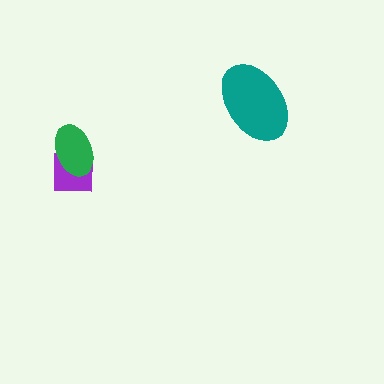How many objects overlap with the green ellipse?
1 object overlaps with the green ellipse.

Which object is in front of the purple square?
The green ellipse is in front of the purple square.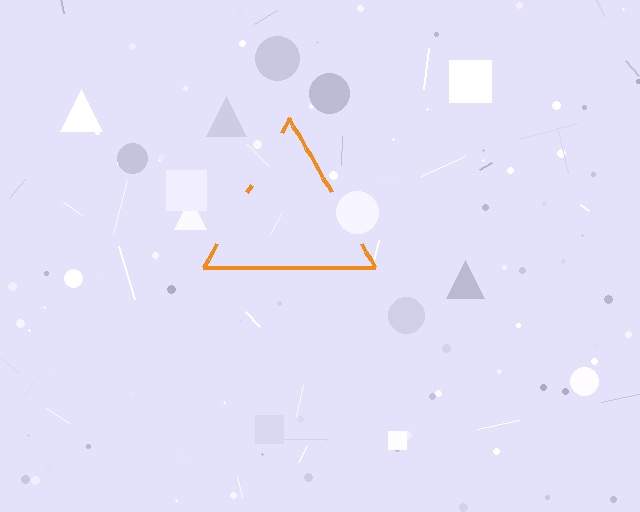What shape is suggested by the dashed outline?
The dashed outline suggests a triangle.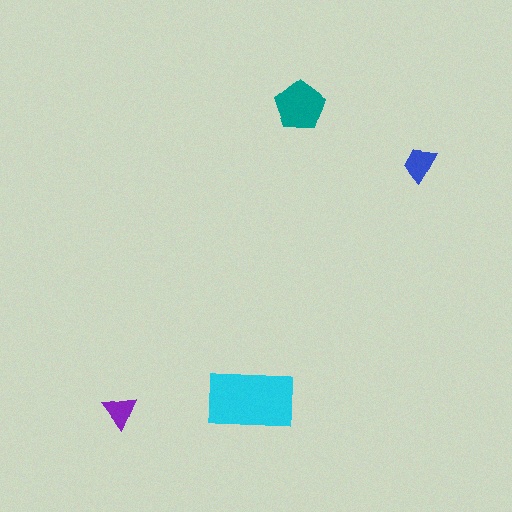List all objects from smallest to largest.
The purple triangle, the blue trapezoid, the teal pentagon, the cyan rectangle.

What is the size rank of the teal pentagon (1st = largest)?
2nd.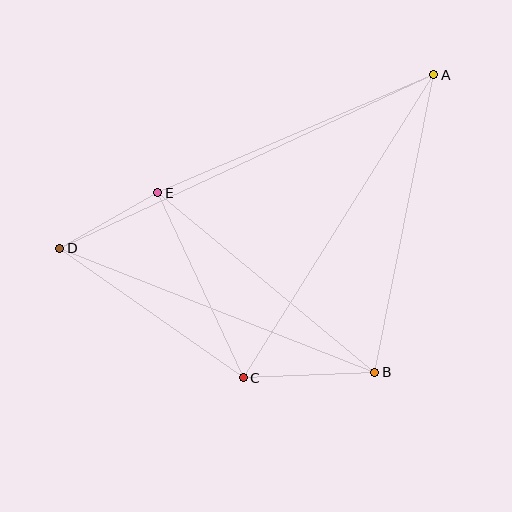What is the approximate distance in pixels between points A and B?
The distance between A and B is approximately 303 pixels.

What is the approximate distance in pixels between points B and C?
The distance between B and C is approximately 132 pixels.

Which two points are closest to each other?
Points D and E are closest to each other.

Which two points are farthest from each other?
Points A and D are farthest from each other.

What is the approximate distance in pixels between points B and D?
The distance between B and D is approximately 339 pixels.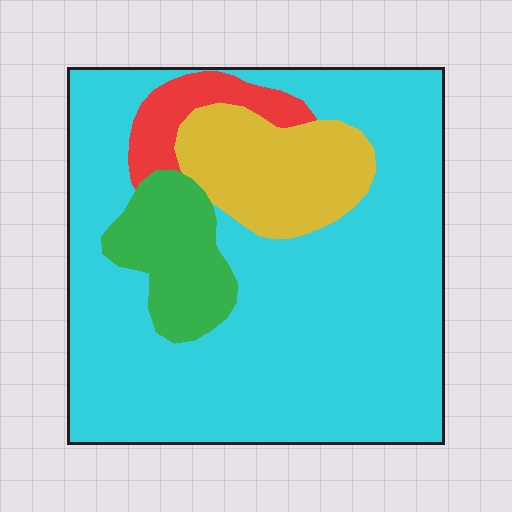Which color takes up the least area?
Red, at roughly 5%.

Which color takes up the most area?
Cyan, at roughly 70%.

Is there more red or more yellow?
Yellow.